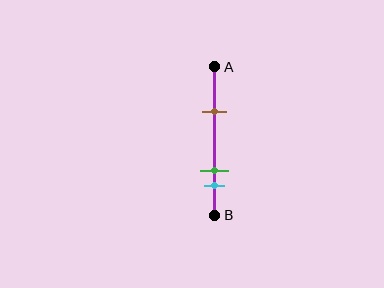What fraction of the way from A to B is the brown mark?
The brown mark is approximately 30% (0.3) of the way from A to B.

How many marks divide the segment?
There are 3 marks dividing the segment.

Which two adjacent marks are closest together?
The green and cyan marks are the closest adjacent pair.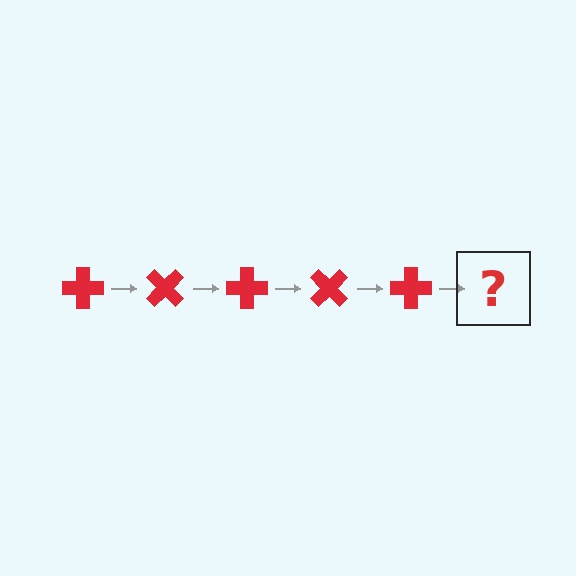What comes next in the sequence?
The next element should be a red cross rotated 225 degrees.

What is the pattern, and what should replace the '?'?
The pattern is that the cross rotates 45 degrees each step. The '?' should be a red cross rotated 225 degrees.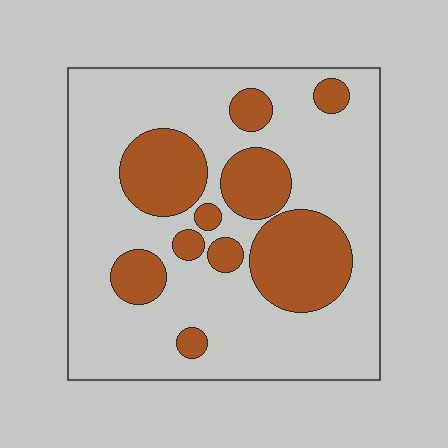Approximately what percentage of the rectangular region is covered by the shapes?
Approximately 30%.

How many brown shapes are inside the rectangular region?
10.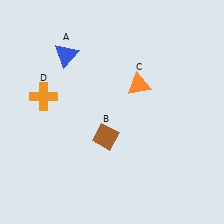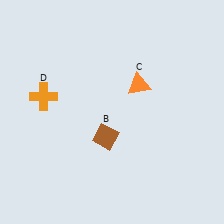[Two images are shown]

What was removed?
The blue triangle (A) was removed in Image 2.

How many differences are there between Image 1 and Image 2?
There is 1 difference between the two images.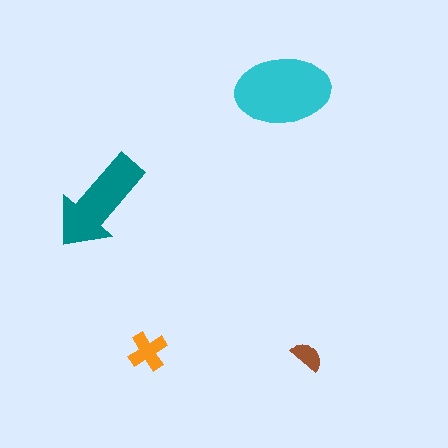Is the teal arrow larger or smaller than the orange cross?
Larger.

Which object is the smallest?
The brown semicircle.